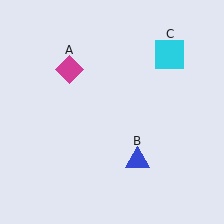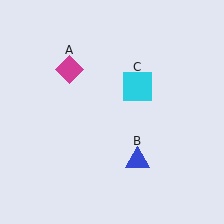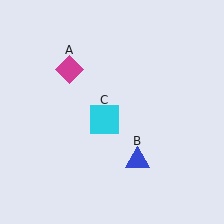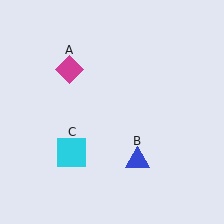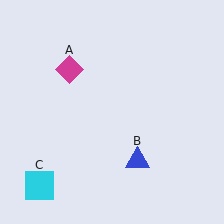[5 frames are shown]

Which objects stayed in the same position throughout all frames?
Magenta diamond (object A) and blue triangle (object B) remained stationary.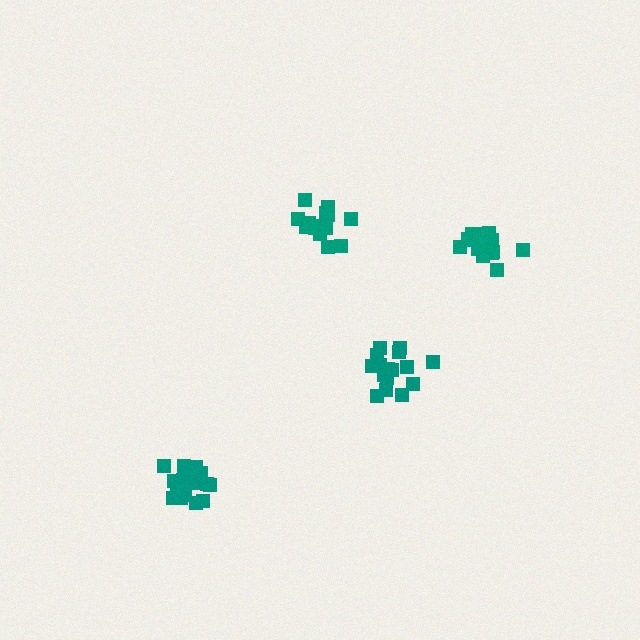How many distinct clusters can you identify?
There are 4 distinct clusters.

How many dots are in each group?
Group 1: 18 dots, Group 2: 19 dots, Group 3: 16 dots, Group 4: 14 dots (67 total).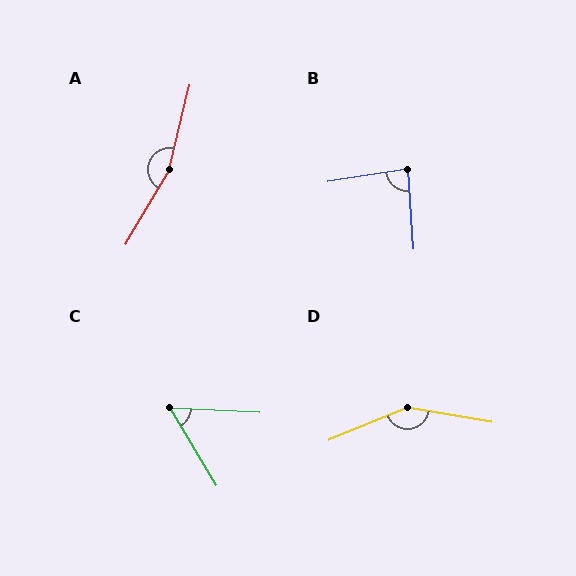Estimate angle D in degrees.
Approximately 148 degrees.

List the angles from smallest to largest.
C (56°), B (85°), D (148°), A (164°).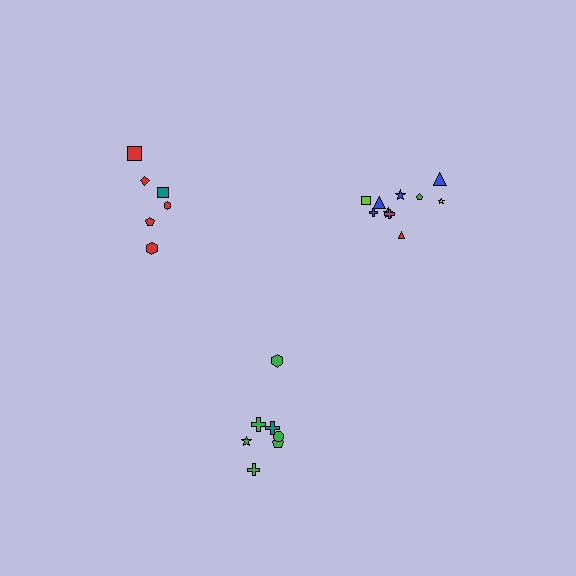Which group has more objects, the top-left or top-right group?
The top-right group.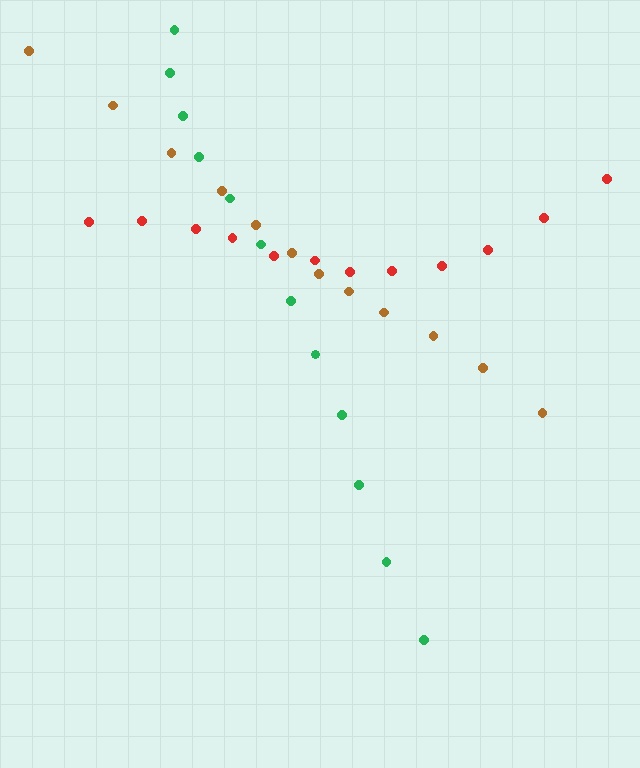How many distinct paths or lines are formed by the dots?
There are 3 distinct paths.